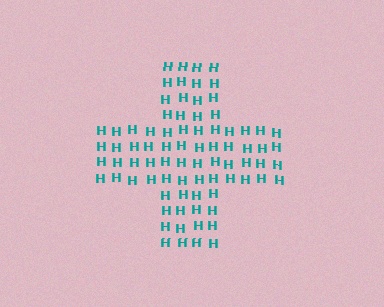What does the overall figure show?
The overall figure shows a cross.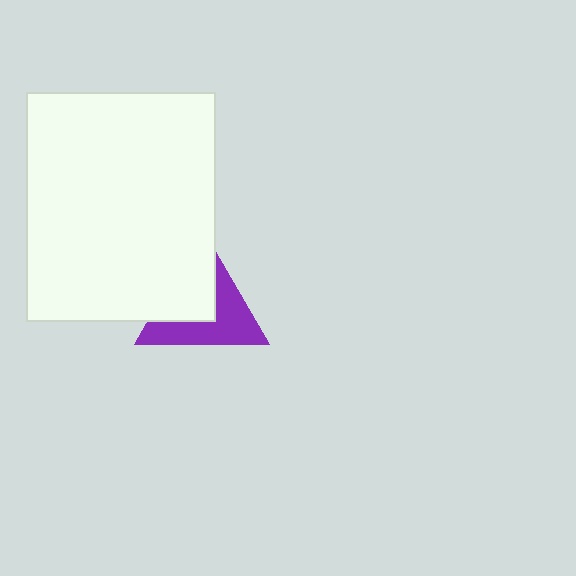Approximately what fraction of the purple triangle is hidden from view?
Roughly 46% of the purple triangle is hidden behind the white rectangle.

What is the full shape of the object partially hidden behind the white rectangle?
The partially hidden object is a purple triangle.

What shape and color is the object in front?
The object in front is a white rectangle.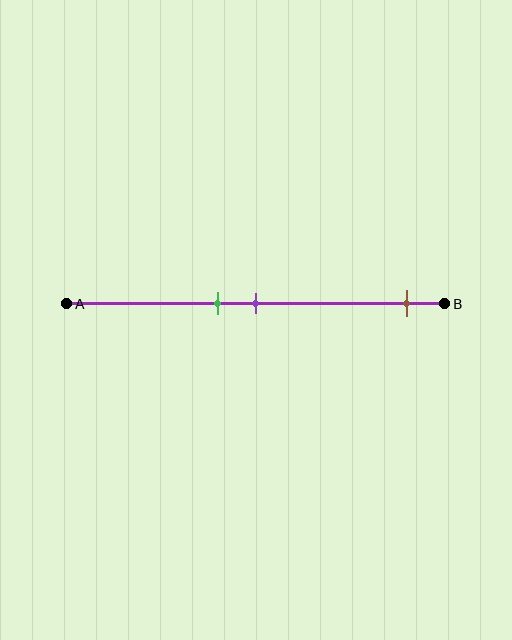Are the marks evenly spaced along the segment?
No, the marks are not evenly spaced.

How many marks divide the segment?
There are 3 marks dividing the segment.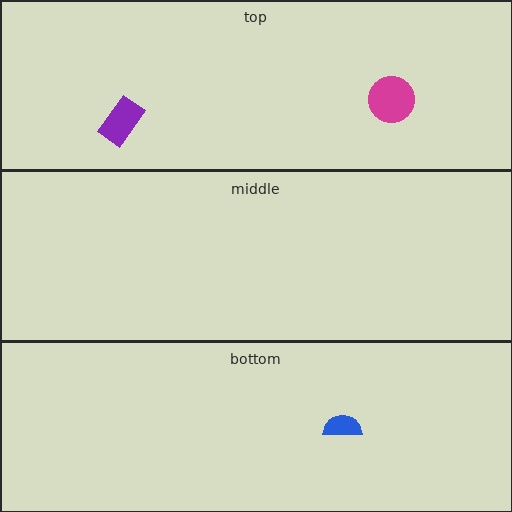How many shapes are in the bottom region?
1.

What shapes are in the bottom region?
The blue semicircle.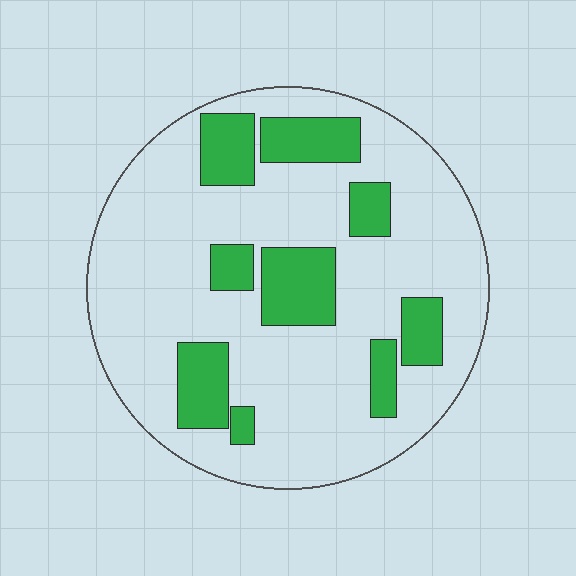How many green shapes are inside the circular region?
9.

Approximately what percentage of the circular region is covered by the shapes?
Approximately 25%.